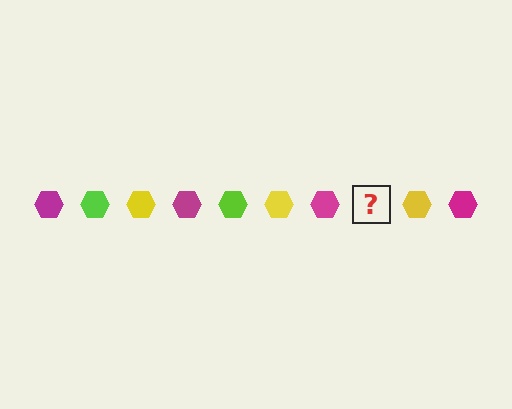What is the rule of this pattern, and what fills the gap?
The rule is that the pattern cycles through magenta, lime, yellow hexagons. The gap should be filled with a lime hexagon.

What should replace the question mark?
The question mark should be replaced with a lime hexagon.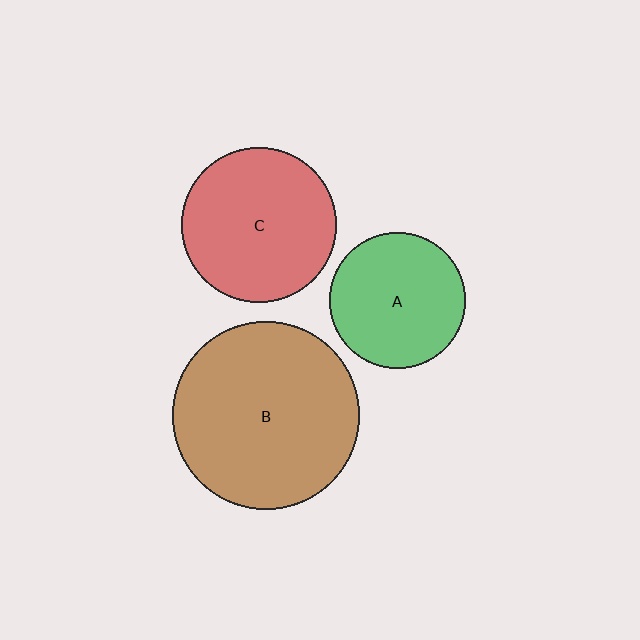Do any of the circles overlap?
No, none of the circles overlap.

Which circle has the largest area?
Circle B (brown).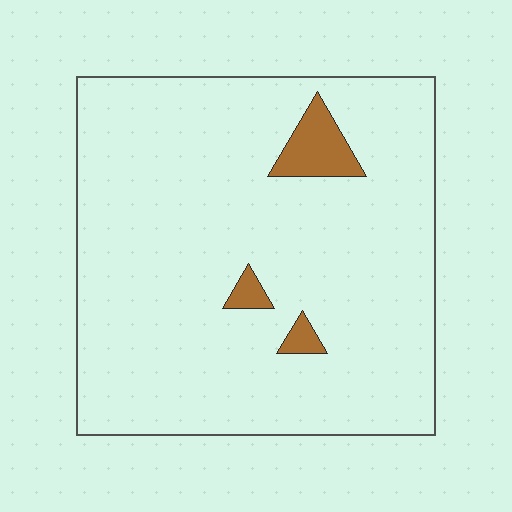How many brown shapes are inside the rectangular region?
3.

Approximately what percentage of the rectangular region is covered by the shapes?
Approximately 5%.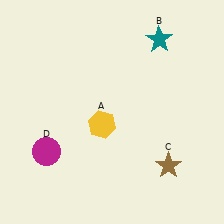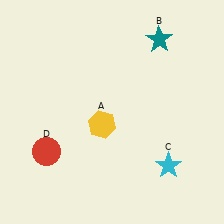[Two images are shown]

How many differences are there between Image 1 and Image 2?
There are 2 differences between the two images.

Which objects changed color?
C changed from brown to cyan. D changed from magenta to red.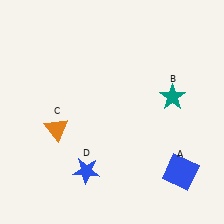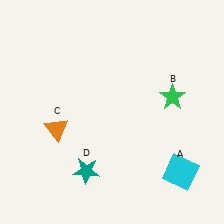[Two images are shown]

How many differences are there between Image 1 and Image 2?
There are 3 differences between the two images.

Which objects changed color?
A changed from blue to cyan. B changed from teal to green. D changed from blue to teal.